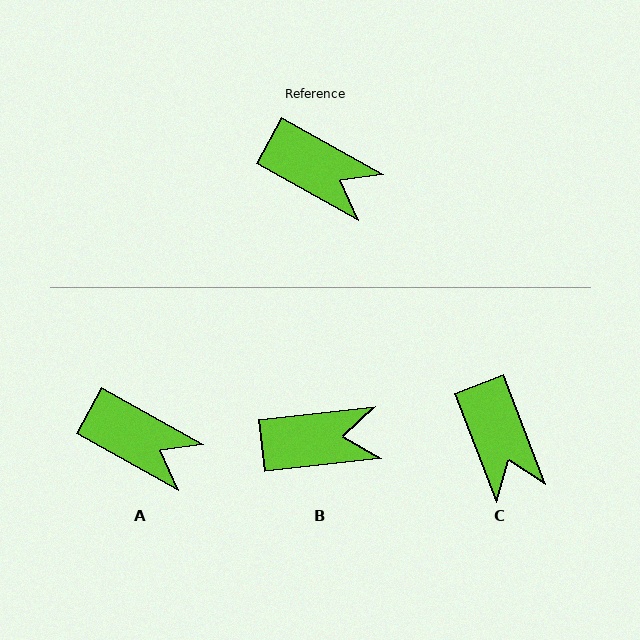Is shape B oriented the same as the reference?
No, it is off by about 35 degrees.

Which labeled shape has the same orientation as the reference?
A.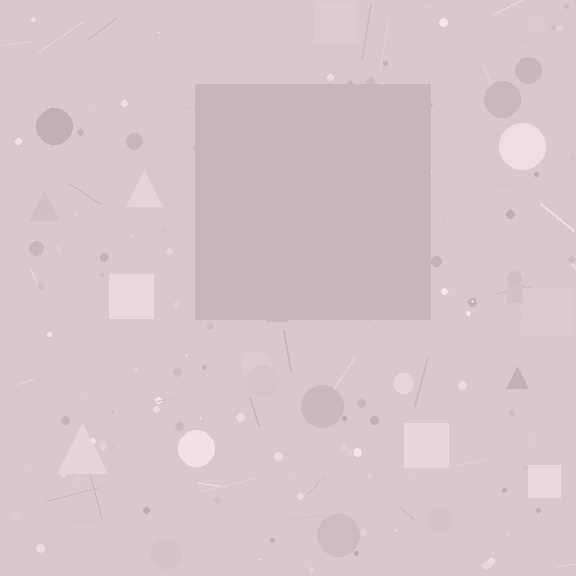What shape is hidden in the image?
A square is hidden in the image.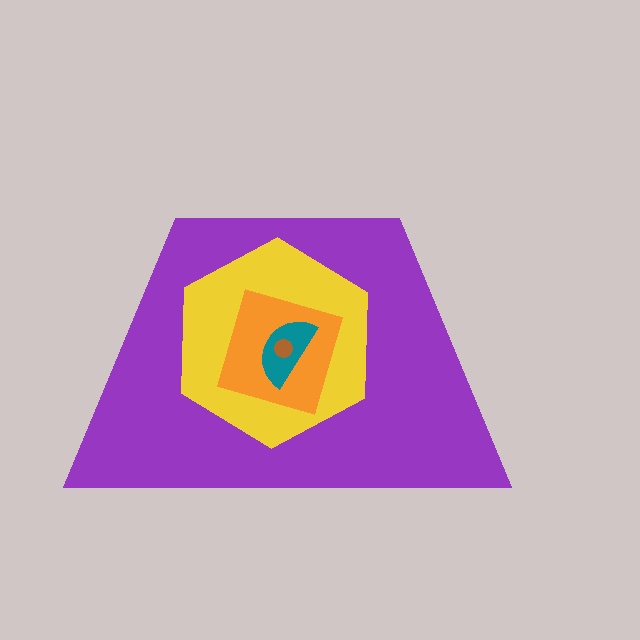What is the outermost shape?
The purple trapezoid.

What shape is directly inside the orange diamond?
The teal semicircle.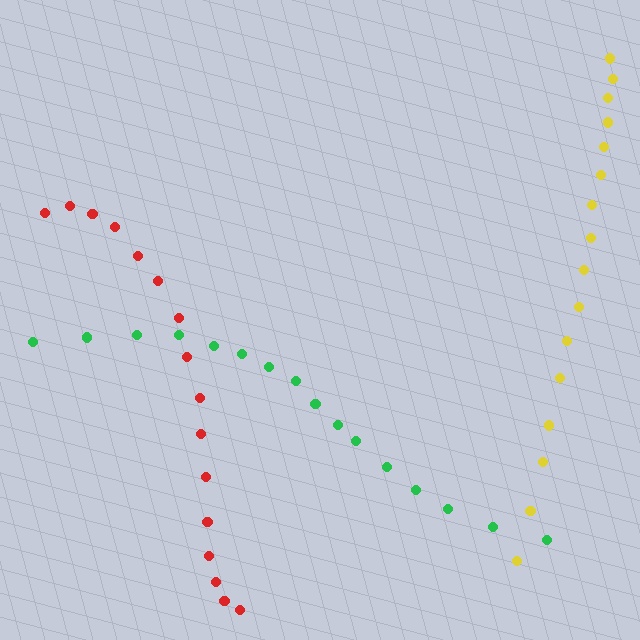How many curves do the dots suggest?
There are 3 distinct paths.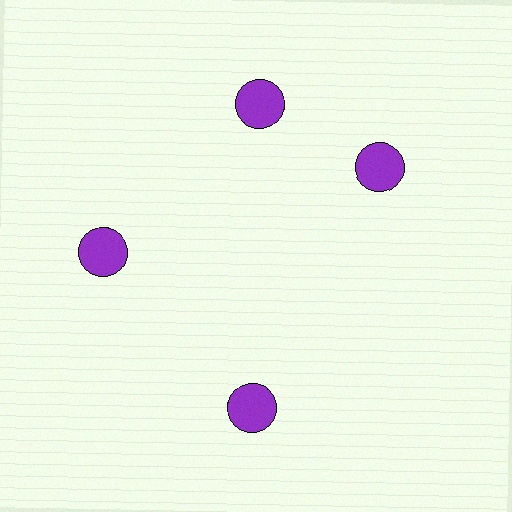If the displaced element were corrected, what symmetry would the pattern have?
It would have 4-fold rotational symmetry — the pattern would map onto itself every 90 degrees.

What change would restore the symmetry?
The symmetry would be restored by rotating it back into even spacing with its neighbors so that all 4 circles sit at equal angles and equal distance from the center.